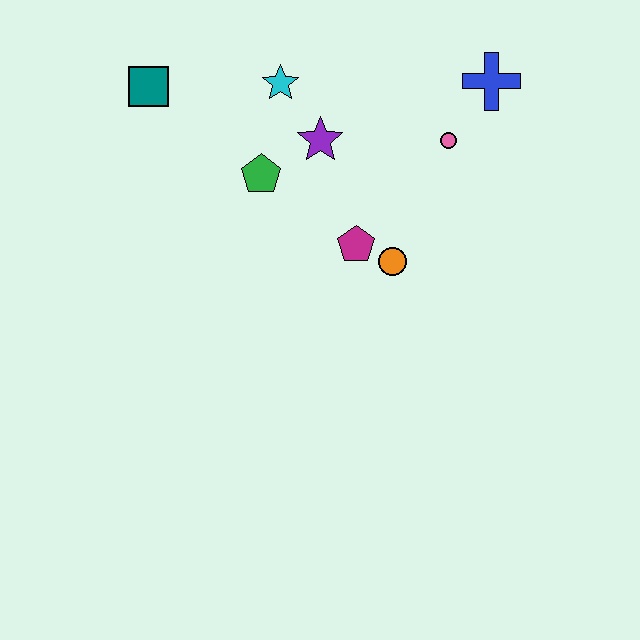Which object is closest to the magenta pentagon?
The orange circle is closest to the magenta pentagon.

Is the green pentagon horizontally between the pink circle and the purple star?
No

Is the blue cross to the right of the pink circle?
Yes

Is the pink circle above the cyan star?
No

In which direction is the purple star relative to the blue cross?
The purple star is to the left of the blue cross.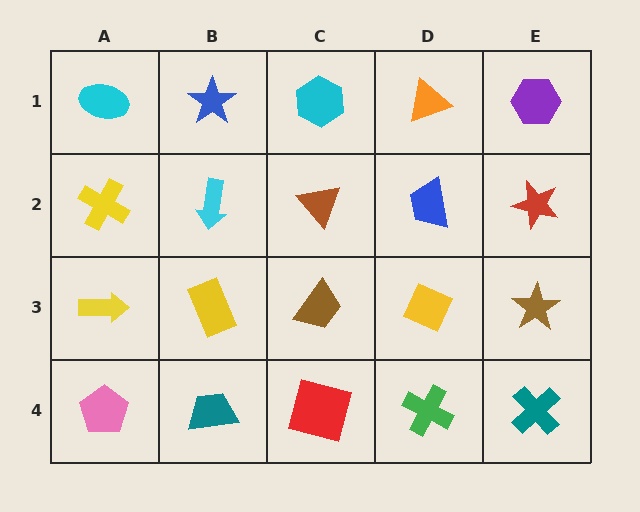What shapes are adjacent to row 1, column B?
A cyan arrow (row 2, column B), a cyan ellipse (row 1, column A), a cyan hexagon (row 1, column C).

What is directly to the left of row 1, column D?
A cyan hexagon.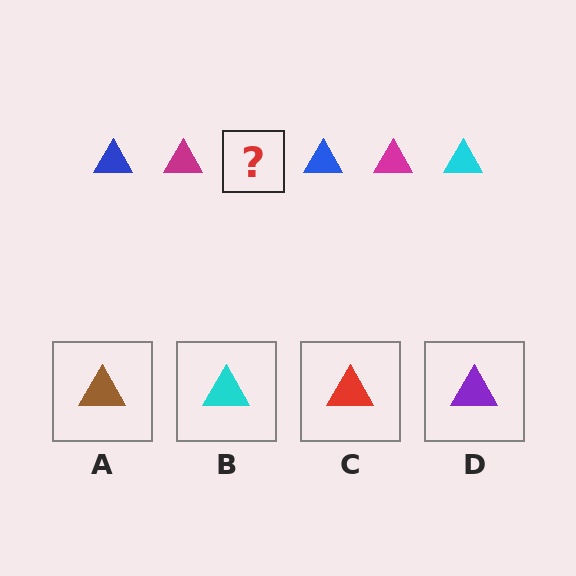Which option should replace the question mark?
Option B.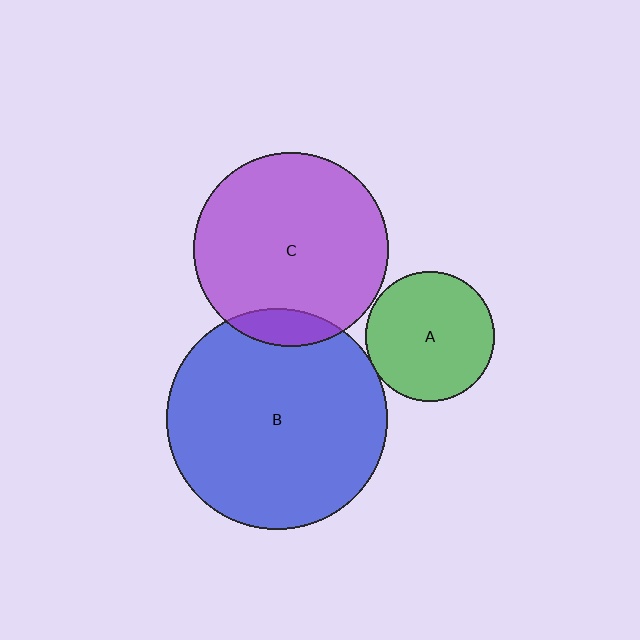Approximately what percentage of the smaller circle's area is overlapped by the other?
Approximately 5%.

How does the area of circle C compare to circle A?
Approximately 2.2 times.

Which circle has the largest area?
Circle B (blue).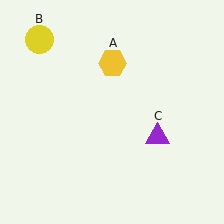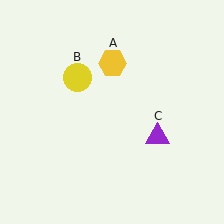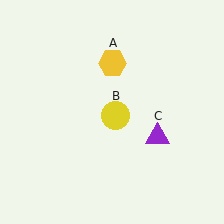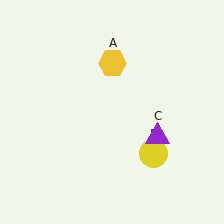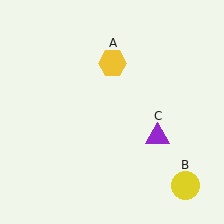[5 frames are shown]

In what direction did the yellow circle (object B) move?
The yellow circle (object B) moved down and to the right.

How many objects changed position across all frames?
1 object changed position: yellow circle (object B).